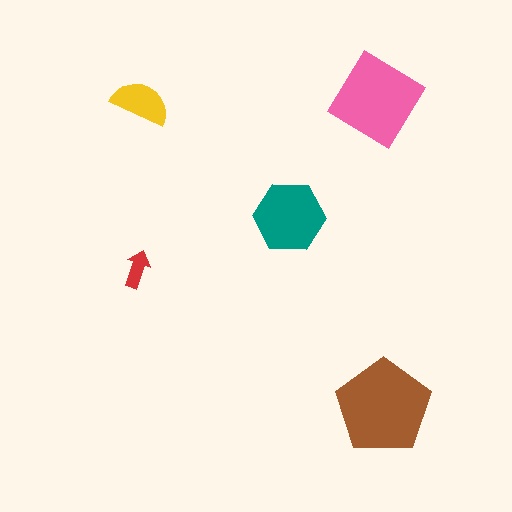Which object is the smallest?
The red arrow.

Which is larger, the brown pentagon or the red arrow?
The brown pentagon.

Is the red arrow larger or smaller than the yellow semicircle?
Smaller.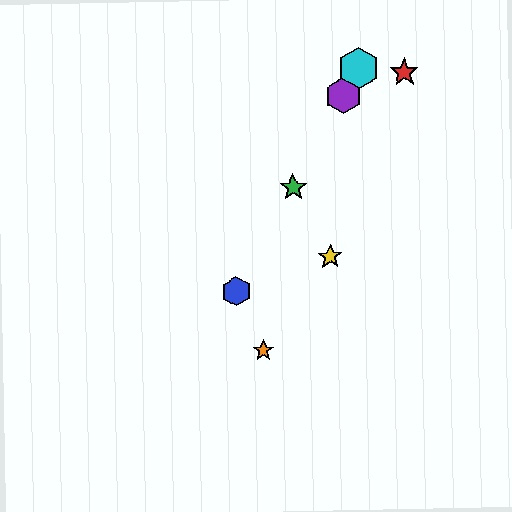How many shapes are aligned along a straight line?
4 shapes (the blue hexagon, the green star, the purple hexagon, the cyan hexagon) are aligned along a straight line.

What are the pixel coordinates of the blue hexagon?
The blue hexagon is at (236, 292).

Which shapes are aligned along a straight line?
The blue hexagon, the green star, the purple hexagon, the cyan hexagon are aligned along a straight line.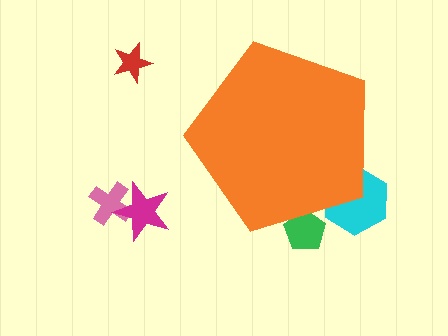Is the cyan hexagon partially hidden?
Yes, the cyan hexagon is partially hidden behind the orange pentagon.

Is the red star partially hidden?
No, the red star is fully visible.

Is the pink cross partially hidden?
No, the pink cross is fully visible.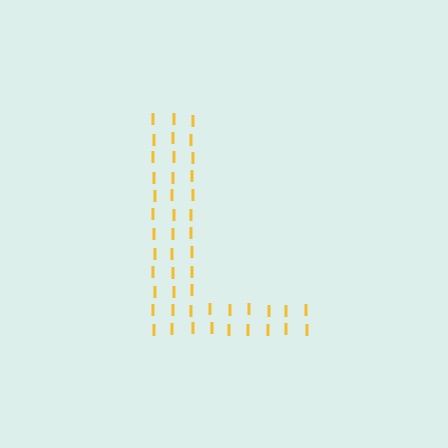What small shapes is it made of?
It is made of small letter I's.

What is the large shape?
The large shape is the letter L.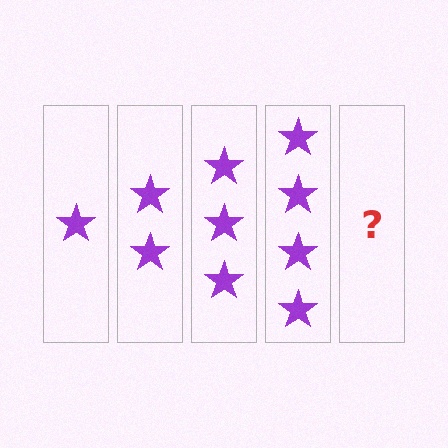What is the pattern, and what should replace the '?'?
The pattern is that each step adds one more star. The '?' should be 5 stars.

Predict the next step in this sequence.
The next step is 5 stars.